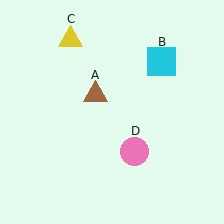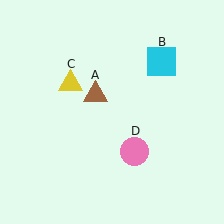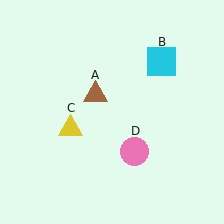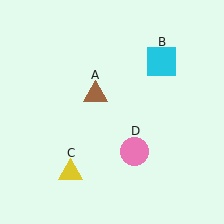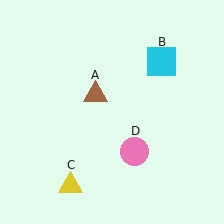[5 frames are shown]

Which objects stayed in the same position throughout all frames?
Brown triangle (object A) and cyan square (object B) and pink circle (object D) remained stationary.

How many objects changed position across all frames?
1 object changed position: yellow triangle (object C).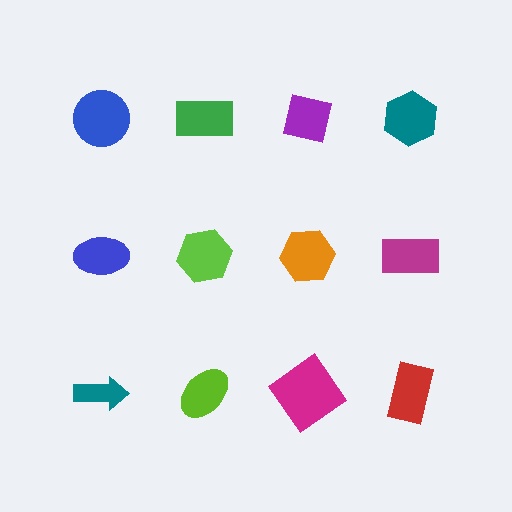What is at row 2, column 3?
An orange hexagon.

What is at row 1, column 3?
A purple square.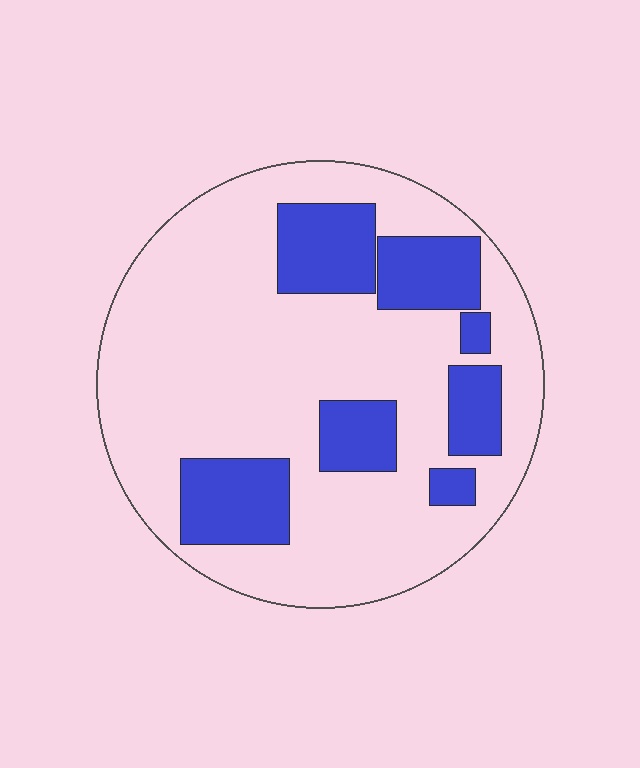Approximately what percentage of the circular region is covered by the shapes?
Approximately 25%.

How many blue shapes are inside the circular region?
7.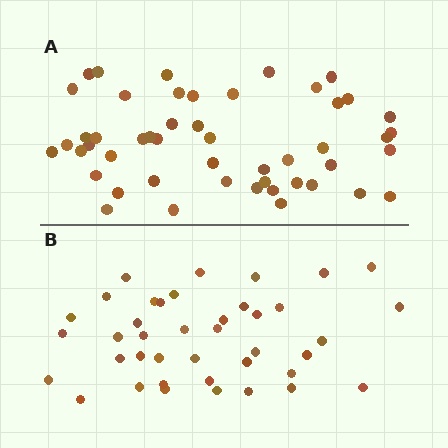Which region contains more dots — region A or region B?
Region A (the top region) has more dots.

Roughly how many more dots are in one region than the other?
Region A has roughly 8 or so more dots than region B.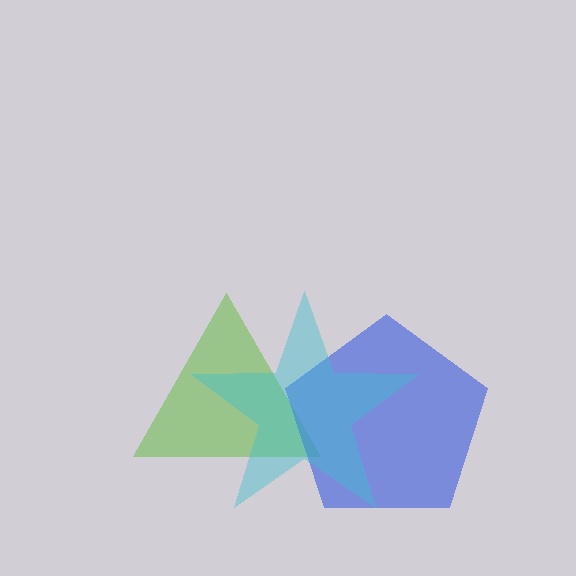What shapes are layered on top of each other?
The layered shapes are: a lime triangle, a blue pentagon, a cyan star.